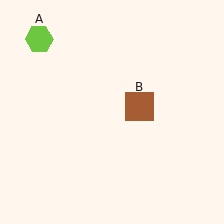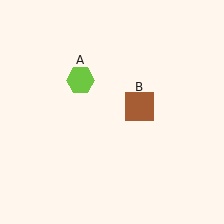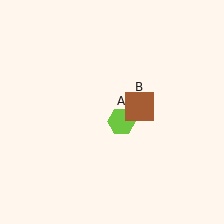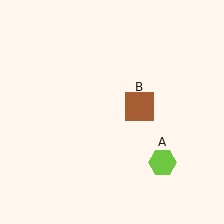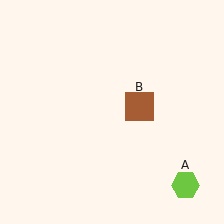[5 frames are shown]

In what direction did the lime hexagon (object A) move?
The lime hexagon (object A) moved down and to the right.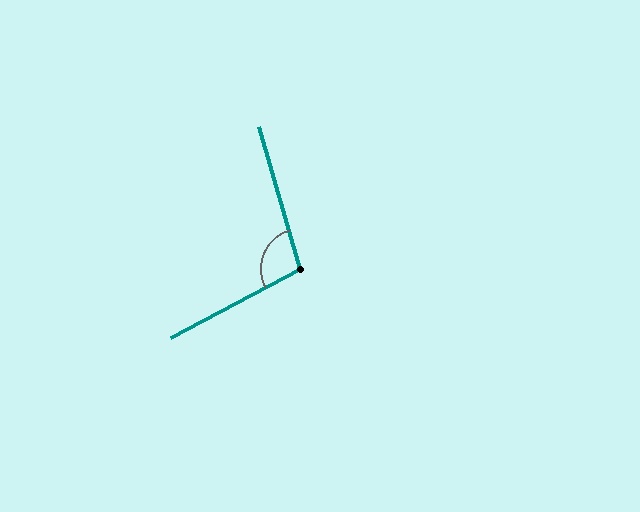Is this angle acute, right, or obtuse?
It is obtuse.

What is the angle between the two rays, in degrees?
Approximately 102 degrees.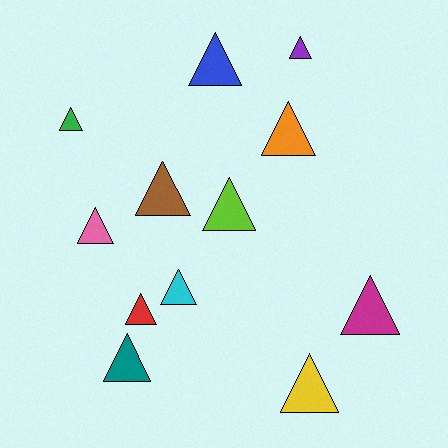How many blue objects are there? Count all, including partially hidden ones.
There is 1 blue object.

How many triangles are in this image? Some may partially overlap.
There are 12 triangles.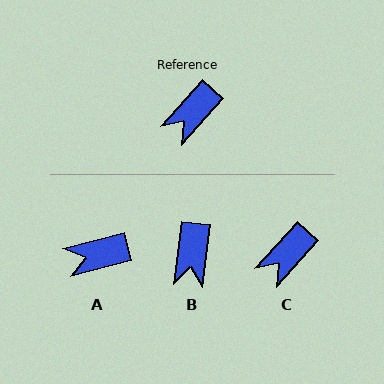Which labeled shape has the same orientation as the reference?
C.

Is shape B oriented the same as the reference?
No, it is off by about 35 degrees.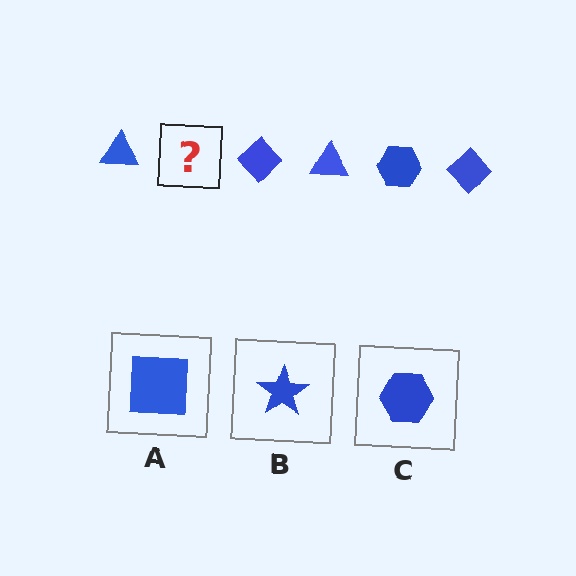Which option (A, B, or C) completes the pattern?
C.